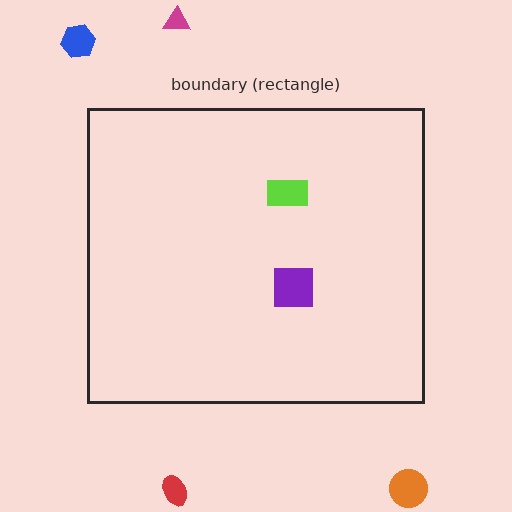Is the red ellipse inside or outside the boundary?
Outside.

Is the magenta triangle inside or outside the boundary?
Outside.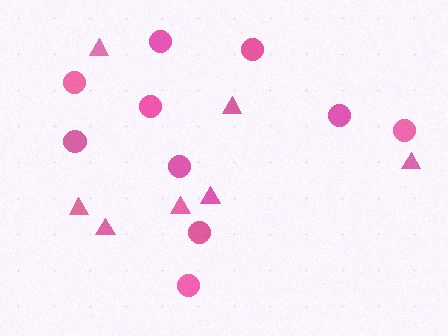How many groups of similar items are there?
There are 2 groups: one group of triangles (7) and one group of circles (10).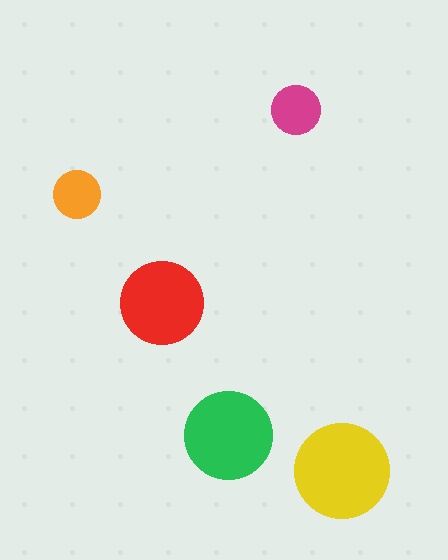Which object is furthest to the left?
The orange circle is leftmost.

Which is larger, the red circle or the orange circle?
The red one.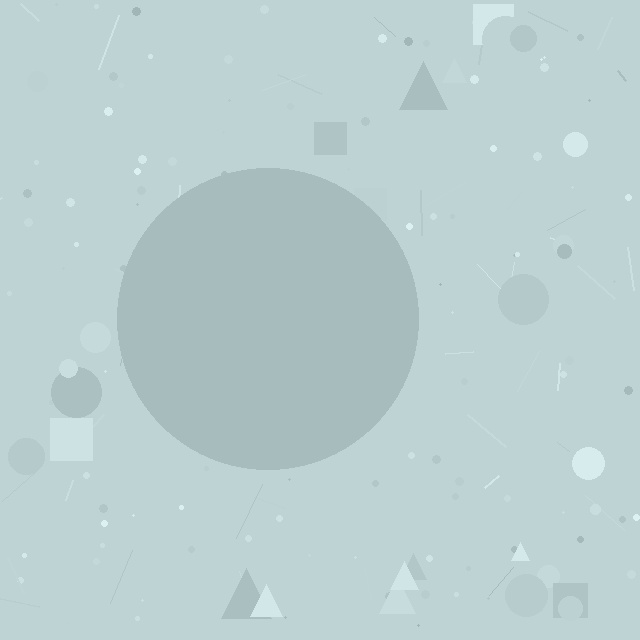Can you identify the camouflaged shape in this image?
The camouflaged shape is a circle.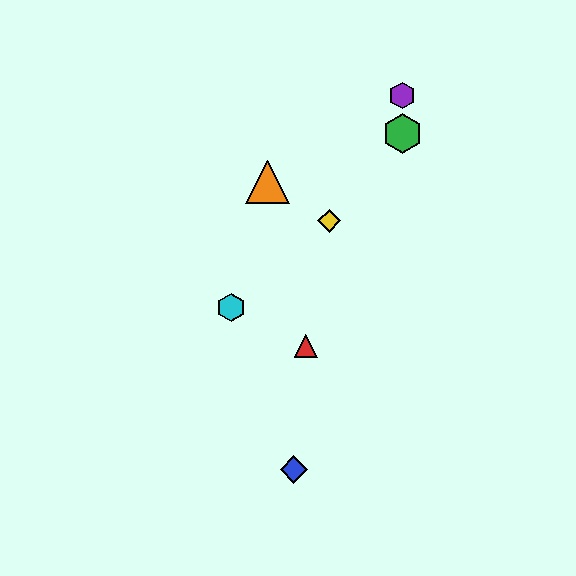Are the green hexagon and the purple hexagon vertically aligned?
Yes, both are at x≈402.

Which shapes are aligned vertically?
The green hexagon, the purple hexagon are aligned vertically.